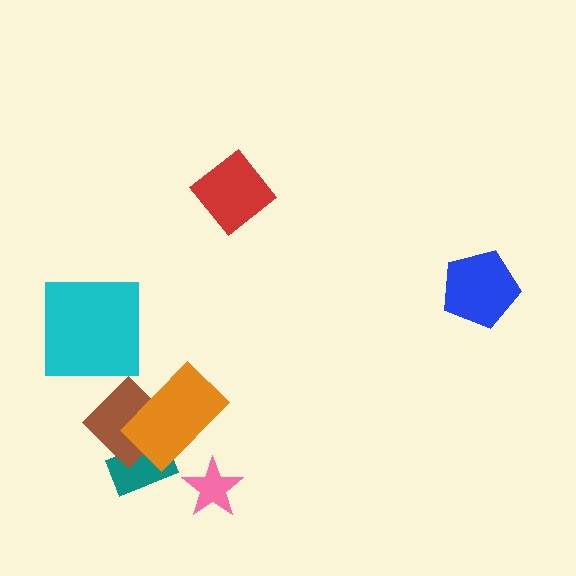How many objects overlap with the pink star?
0 objects overlap with the pink star.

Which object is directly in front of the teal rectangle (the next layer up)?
The brown diamond is directly in front of the teal rectangle.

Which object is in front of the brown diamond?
The orange rectangle is in front of the brown diamond.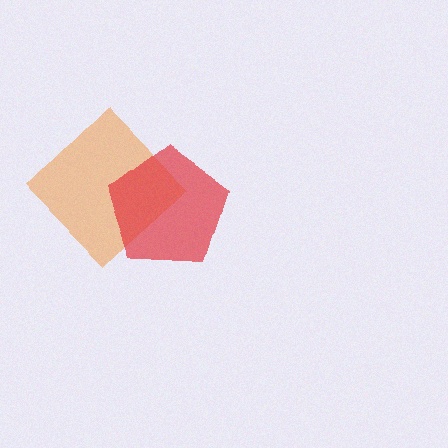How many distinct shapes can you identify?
There are 2 distinct shapes: an orange diamond, a red pentagon.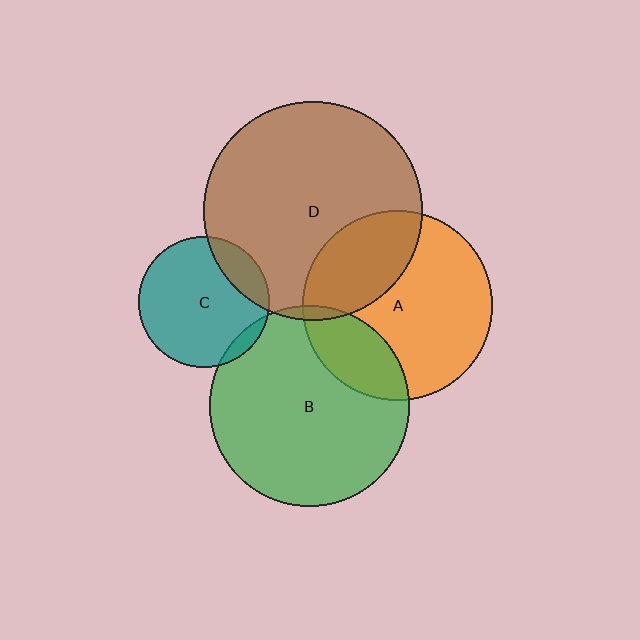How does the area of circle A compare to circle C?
Approximately 2.1 times.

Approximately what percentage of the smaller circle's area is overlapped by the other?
Approximately 5%.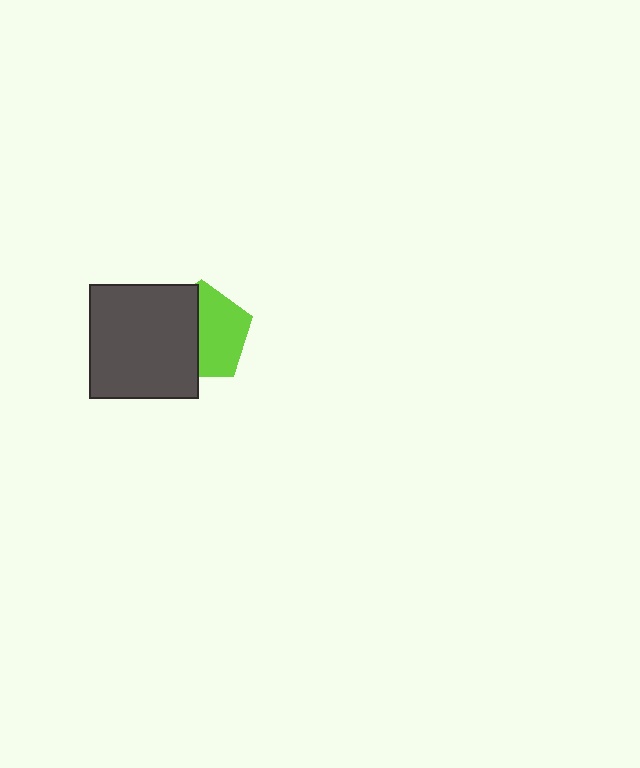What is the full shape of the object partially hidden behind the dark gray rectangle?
The partially hidden object is a lime pentagon.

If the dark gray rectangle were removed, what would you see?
You would see the complete lime pentagon.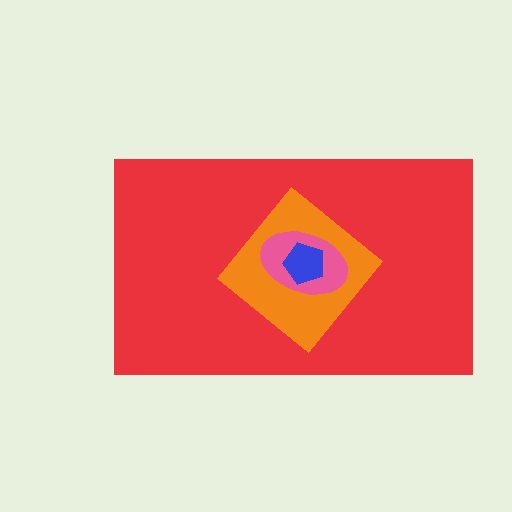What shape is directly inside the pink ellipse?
The blue pentagon.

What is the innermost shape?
The blue pentagon.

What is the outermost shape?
The red rectangle.